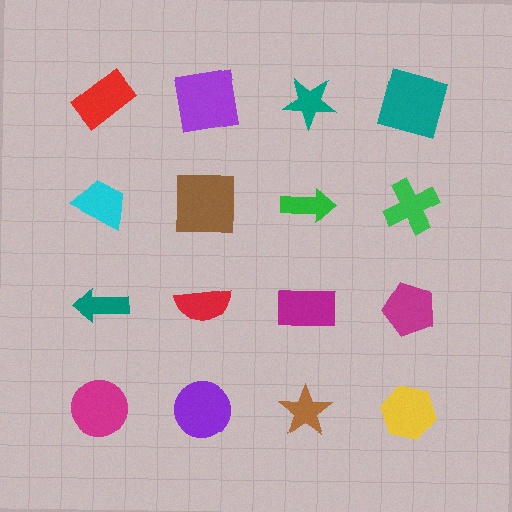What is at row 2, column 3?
A green arrow.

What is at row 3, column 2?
A red semicircle.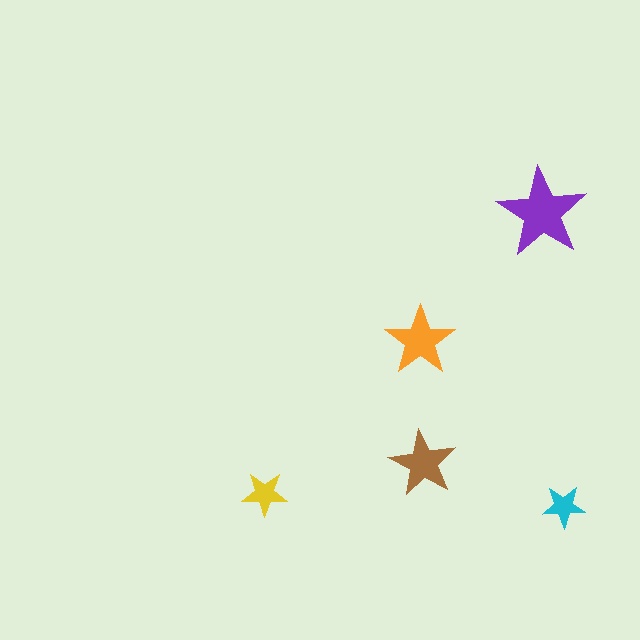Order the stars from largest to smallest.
the purple one, the orange one, the brown one, the yellow one, the cyan one.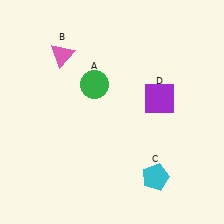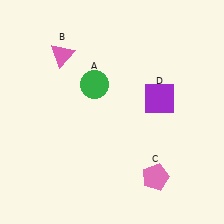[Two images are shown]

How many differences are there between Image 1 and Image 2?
There is 1 difference between the two images.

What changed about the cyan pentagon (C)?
In Image 1, C is cyan. In Image 2, it changed to pink.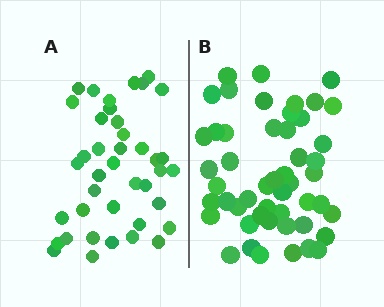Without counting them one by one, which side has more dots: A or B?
Region B (the right region) has more dots.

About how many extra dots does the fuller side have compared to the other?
Region B has roughly 10 or so more dots than region A.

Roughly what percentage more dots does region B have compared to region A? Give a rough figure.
About 25% more.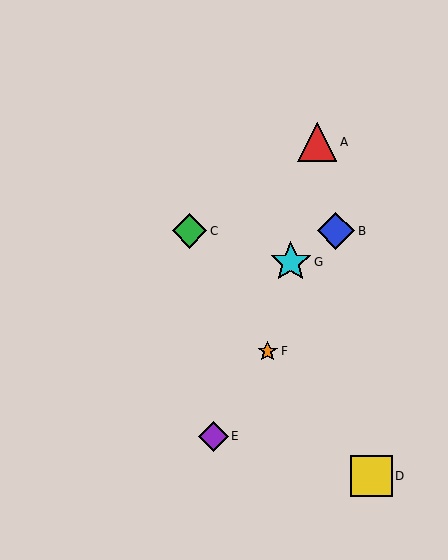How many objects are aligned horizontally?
2 objects (B, C) are aligned horizontally.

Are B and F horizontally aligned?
No, B is at y≈231 and F is at y≈351.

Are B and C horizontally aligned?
Yes, both are at y≈231.